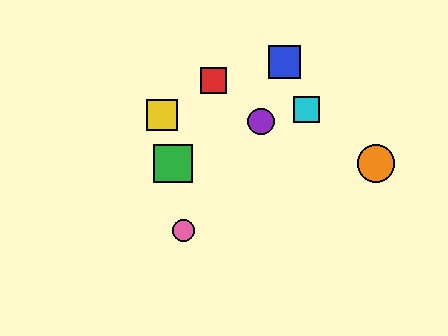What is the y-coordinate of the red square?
The red square is at y≈80.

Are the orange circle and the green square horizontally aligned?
Yes, both are at y≈164.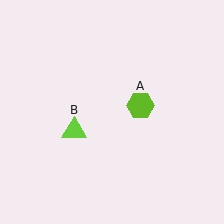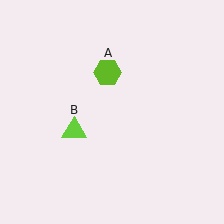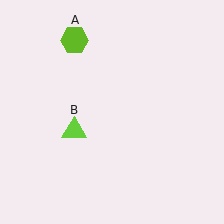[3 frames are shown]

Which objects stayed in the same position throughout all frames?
Lime triangle (object B) remained stationary.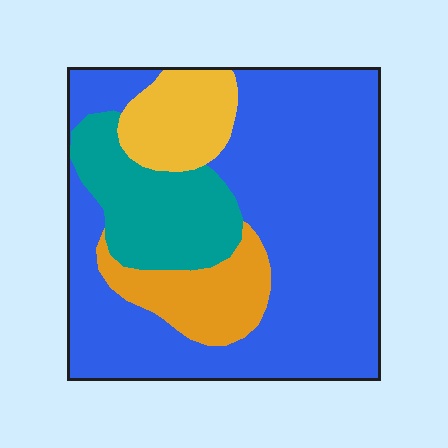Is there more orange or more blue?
Blue.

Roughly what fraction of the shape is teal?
Teal takes up about one sixth (1/6) of the shape.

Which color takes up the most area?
Blue, at roughly 65%.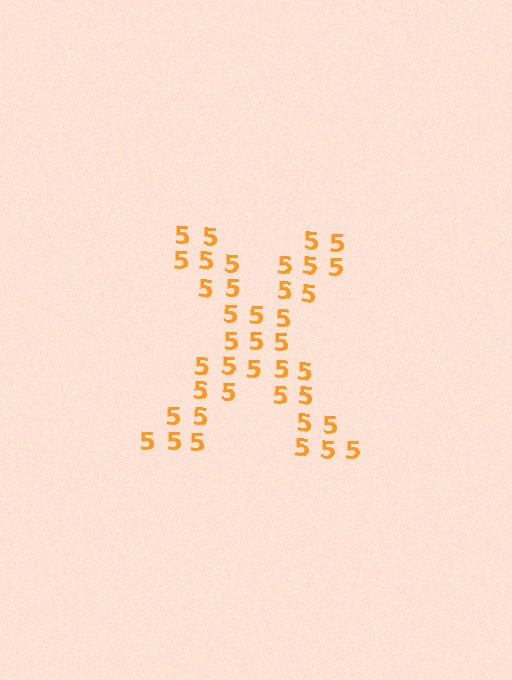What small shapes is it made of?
It is made of small digit 5's.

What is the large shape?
The large shape is the letter X.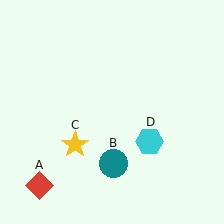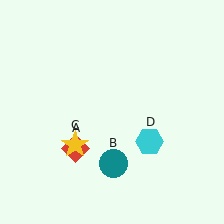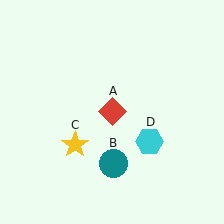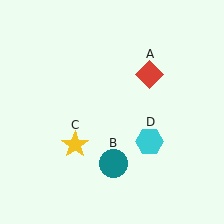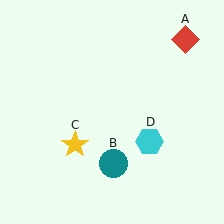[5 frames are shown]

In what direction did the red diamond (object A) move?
The red diamond (object A) moved up and to the right.